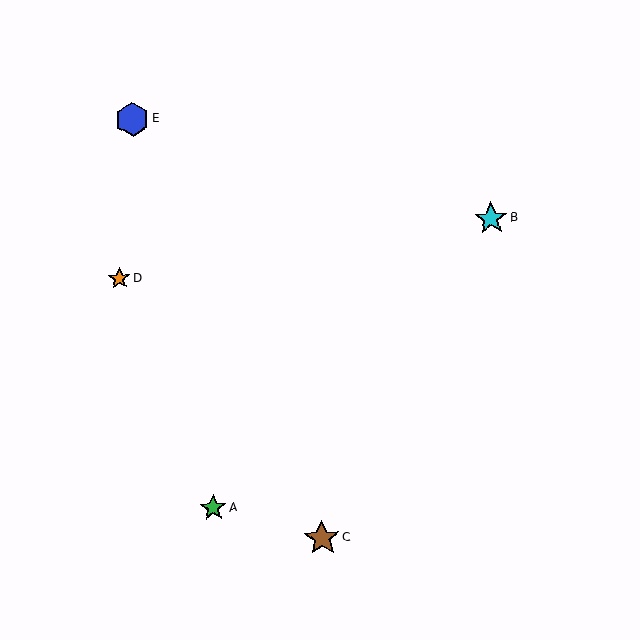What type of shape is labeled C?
Shape C is a brown star.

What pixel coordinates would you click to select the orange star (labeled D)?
Click at (119, 279) to select the orange star D.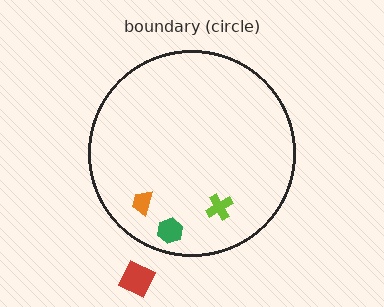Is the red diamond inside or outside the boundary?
Outside.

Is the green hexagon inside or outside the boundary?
Inside.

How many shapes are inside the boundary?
3 inside, 1 outside.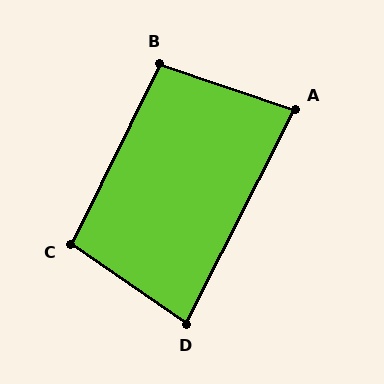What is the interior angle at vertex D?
Approximately 82 degrees (acute).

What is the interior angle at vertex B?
Approximately 98 degrees (obtuse).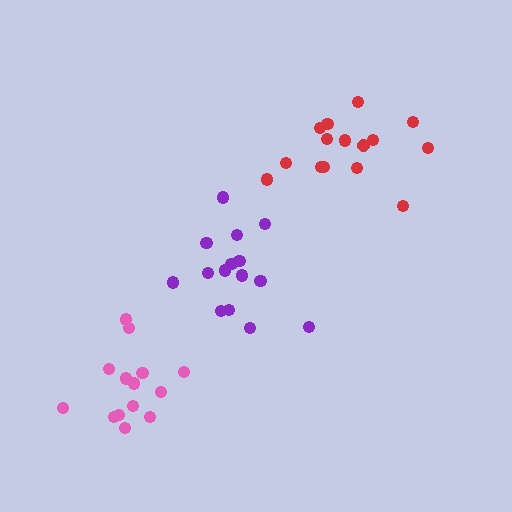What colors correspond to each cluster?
The clusters are colored: red, pink, purple.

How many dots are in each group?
Group 1: 15 dots, Group 2: 14 dots, Group 3: 15 dots (44 total).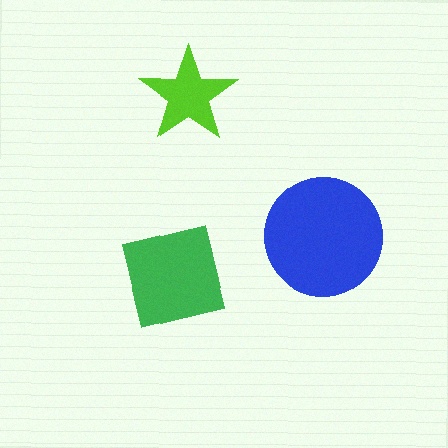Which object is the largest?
The blue circle.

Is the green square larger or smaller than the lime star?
Larger.